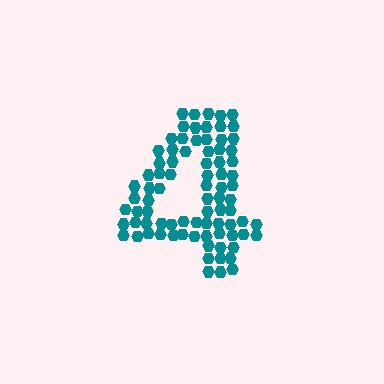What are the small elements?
The small elements are hexagons.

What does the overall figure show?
The overall figure shows the digit 4.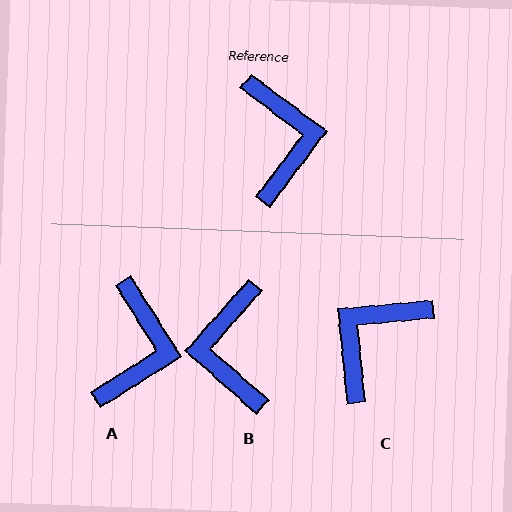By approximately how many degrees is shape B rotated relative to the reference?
Approximately 175 degrees counter-clockwise.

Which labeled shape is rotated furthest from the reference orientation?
B, about 175 degrees away.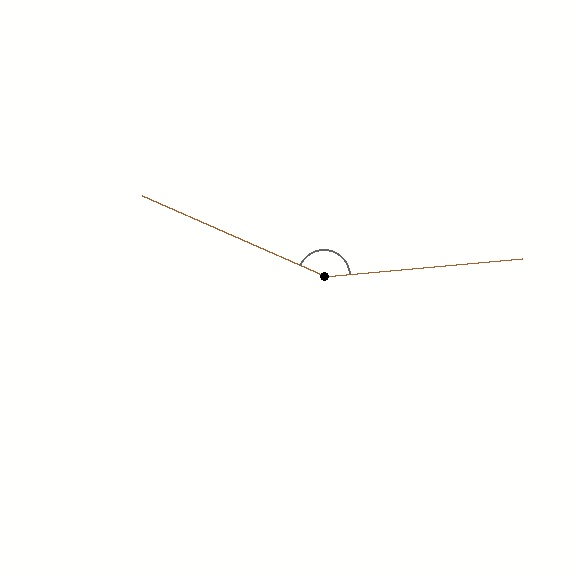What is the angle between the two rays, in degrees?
Approximately 151 degrees.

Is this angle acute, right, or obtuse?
It is obtuse.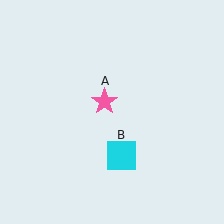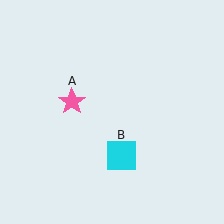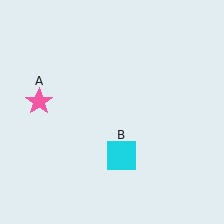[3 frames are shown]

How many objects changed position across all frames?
1 object changed position: pink star (object A).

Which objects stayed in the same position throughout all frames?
Cyan square (object B) remained stationary.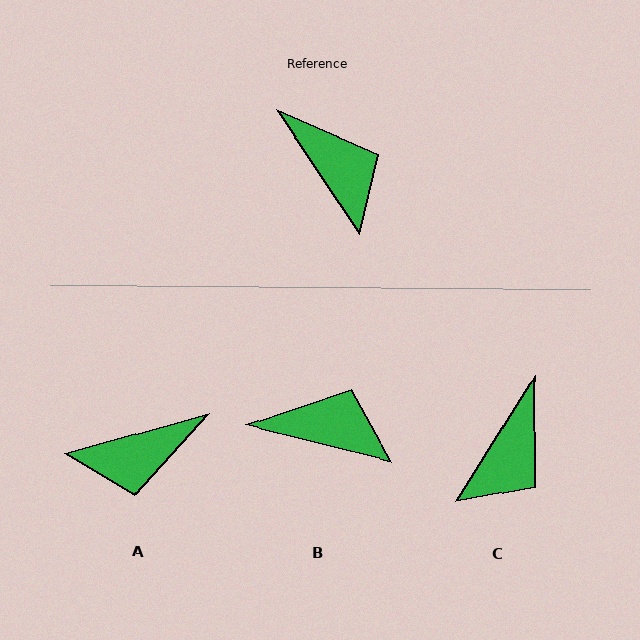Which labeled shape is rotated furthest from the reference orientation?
A, about 108 degrees away.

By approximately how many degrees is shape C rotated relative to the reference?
Approximately 66 degrees clockwise.